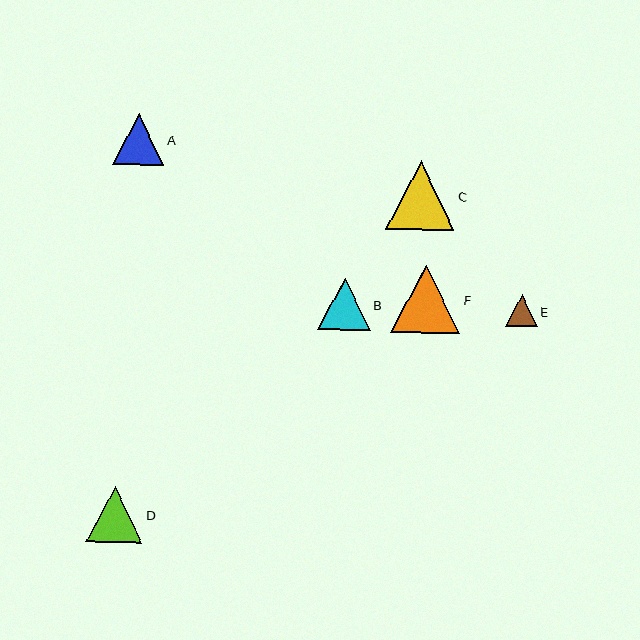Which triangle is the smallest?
Triangle E is the smallest with a size of approximately 32 pixels.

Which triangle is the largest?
Triangle F is the largest with a size of approximately 69 pixels.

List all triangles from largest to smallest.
From largest to smallest: F, C, D, B, A, E.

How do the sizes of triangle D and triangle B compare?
Triangle D and triangle B are approximately the same size.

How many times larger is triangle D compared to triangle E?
Triangle D is approximately 1.8 times the size of triangle E.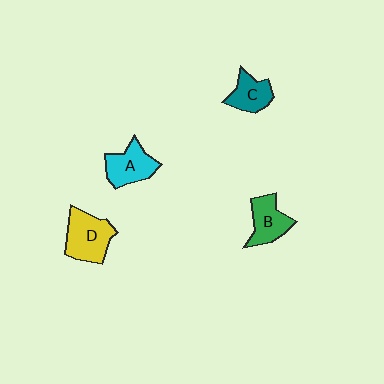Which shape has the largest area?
Shape D (yellow).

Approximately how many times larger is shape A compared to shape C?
Approximately 1.2 times.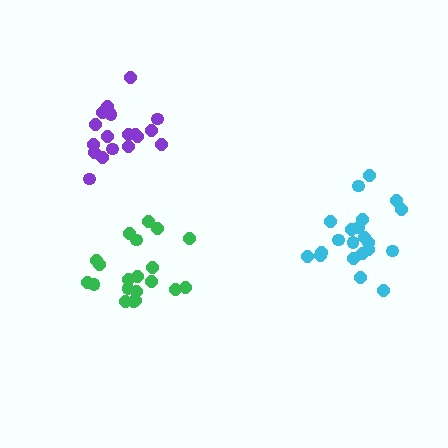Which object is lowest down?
The green cluster is bottommost.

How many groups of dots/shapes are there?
There are 3 groups.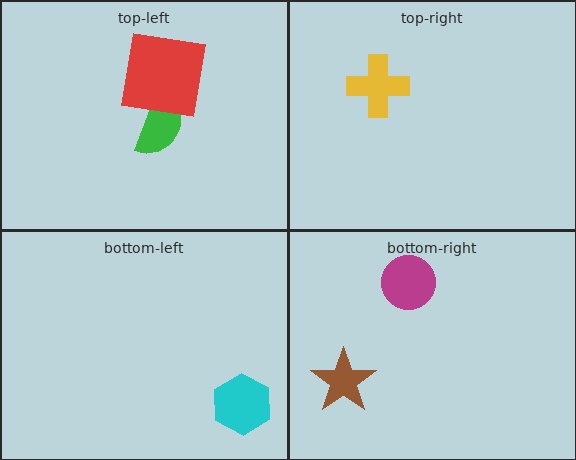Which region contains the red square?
The top-left region.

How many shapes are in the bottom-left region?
1.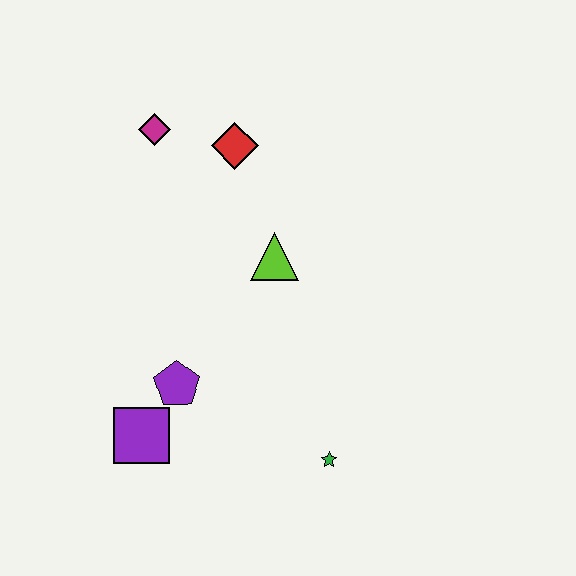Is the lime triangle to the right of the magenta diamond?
Yes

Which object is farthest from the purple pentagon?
The magenta diamond is farthest from the purple pentagon.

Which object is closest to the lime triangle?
The red diamond is closest to the lime triangle.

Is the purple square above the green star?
Yes